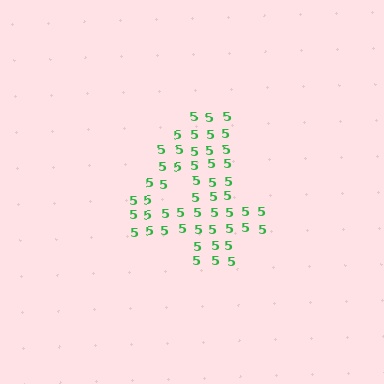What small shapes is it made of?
It is made of small digit 5's.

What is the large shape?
The large shape is the digit 4.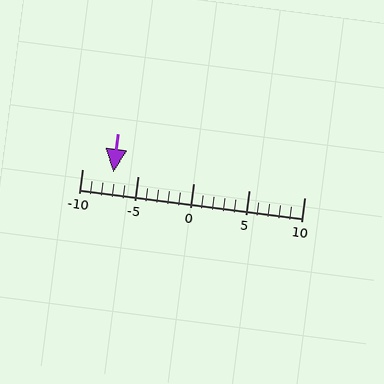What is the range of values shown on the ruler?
The ruler shows values from -10 to 10.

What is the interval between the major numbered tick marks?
The major tick marks are spaced 5 units apart.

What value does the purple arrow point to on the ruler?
The purple arrow points to approximately -7.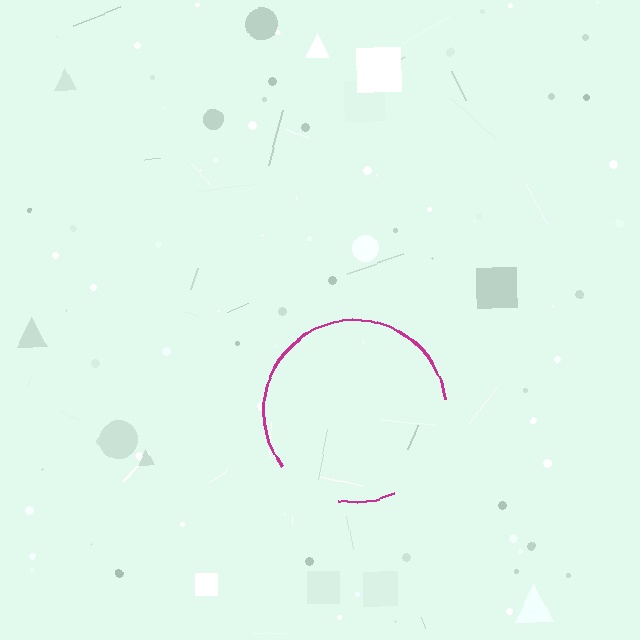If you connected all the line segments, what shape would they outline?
They would outline a circle.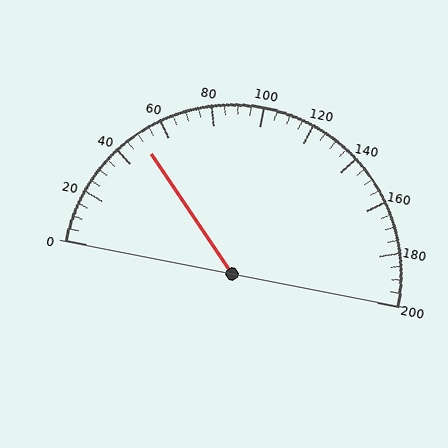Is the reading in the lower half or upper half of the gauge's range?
The reading is in the lower half of the range (0 to 200).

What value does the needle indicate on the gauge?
The needle indicates approximately 50.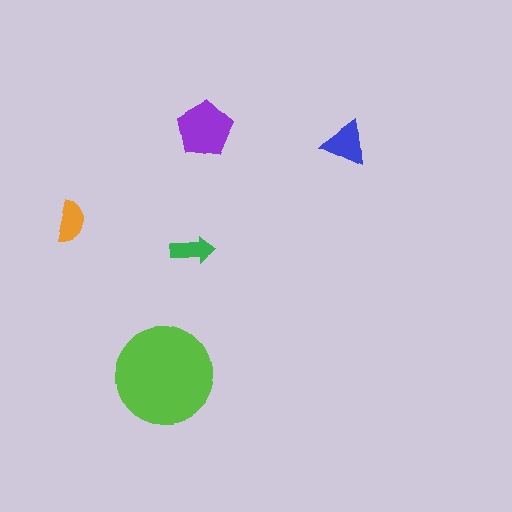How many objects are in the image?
There are 5 objects in the image.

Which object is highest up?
The purple pentagon is topmost.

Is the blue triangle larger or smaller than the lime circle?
Smaller.